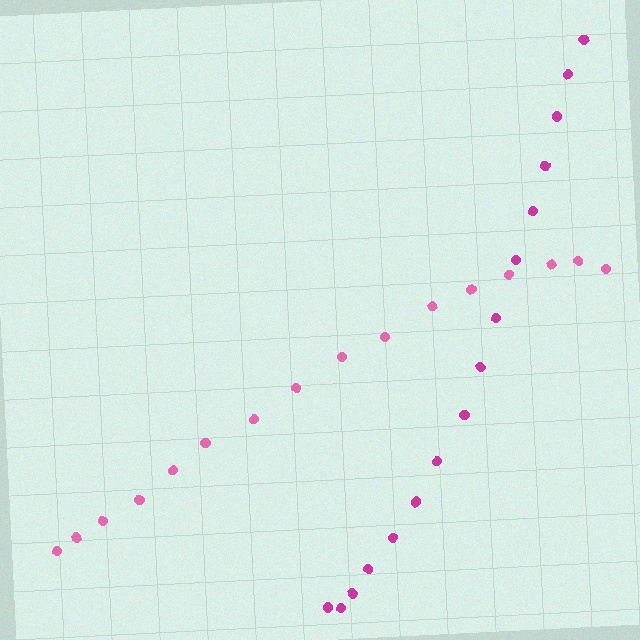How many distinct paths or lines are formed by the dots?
There are 2 distinct paths.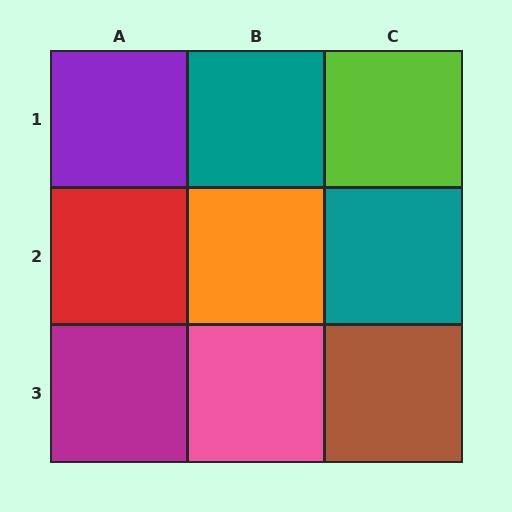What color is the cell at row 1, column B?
Teal.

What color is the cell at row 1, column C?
Lime.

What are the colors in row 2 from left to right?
Red, orange, teal.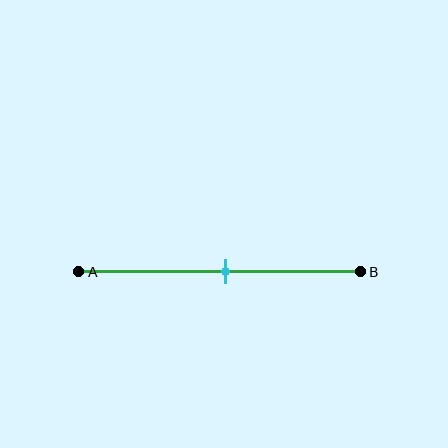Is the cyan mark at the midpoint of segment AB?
Yes, the mark is approximately at the midpoint.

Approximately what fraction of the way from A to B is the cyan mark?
The cyan mark is approximately 50% of the way from A to B.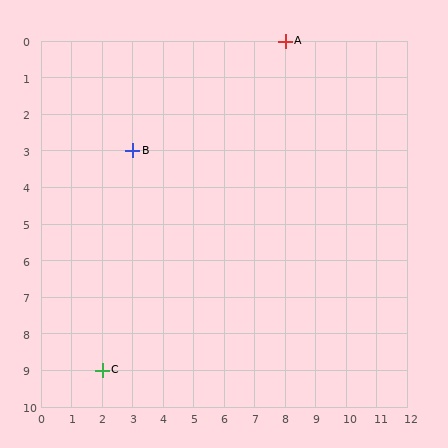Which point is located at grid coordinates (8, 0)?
Point A is at (8, 0).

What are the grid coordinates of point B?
Point B is at grid coordinates (3, 3).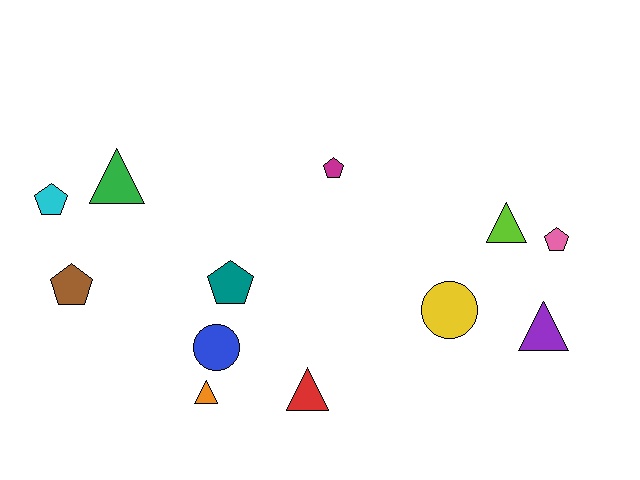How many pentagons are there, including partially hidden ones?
There are 5 pentagons.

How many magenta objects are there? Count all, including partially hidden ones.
There is 1 magenta object.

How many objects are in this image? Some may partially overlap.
There are 12 objects.